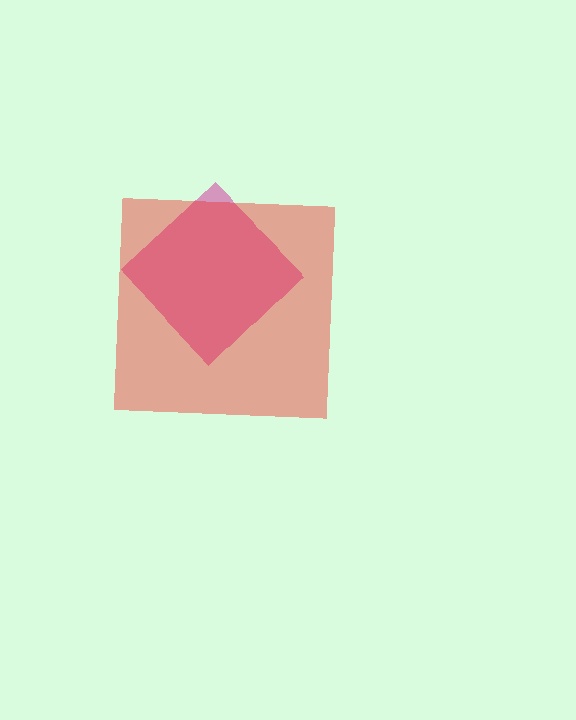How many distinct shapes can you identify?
There are 2 distinct shapes: a magenta diamond, a red square.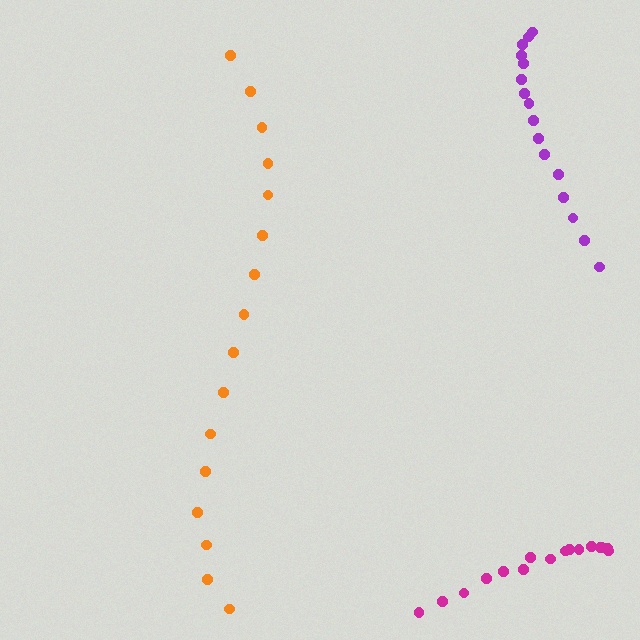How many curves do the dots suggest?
There are 3 distinct paths.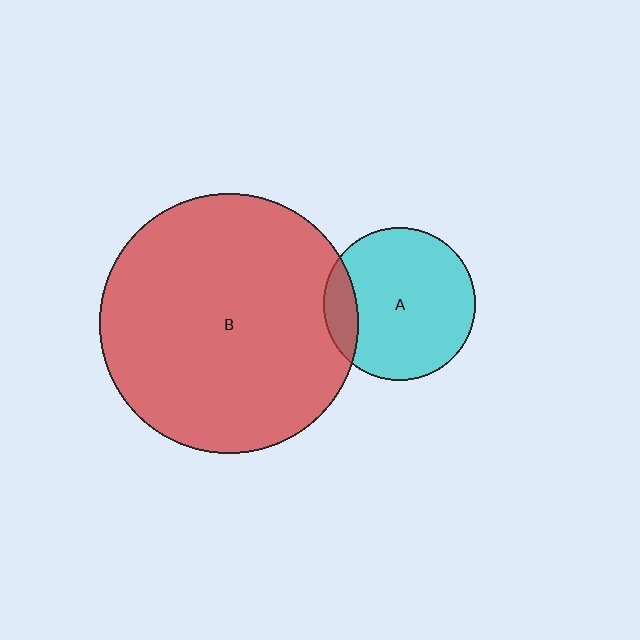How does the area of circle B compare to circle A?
Approximately 2.9 times.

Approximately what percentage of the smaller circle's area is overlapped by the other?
Approximately 15%.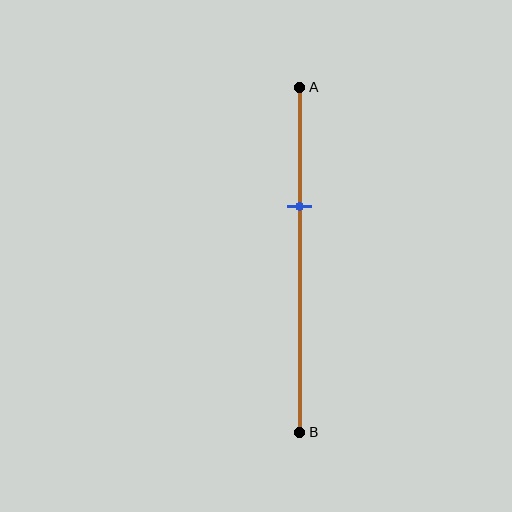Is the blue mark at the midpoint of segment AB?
No, the mark is at about 35% from A, not at the 50% midpoint.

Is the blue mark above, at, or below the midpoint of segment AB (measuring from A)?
The blue mark is above the midpoint of segment AB.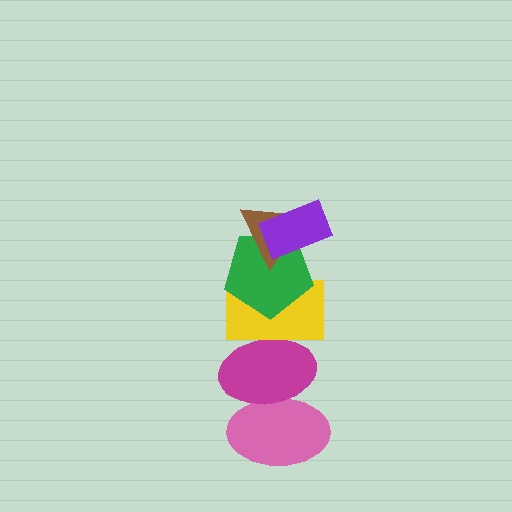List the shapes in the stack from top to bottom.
From top to bottom: the purple rectangle, the brown triangle, the green pentagon, the yellow rectangle, the magenta ellipse, the pink ellipse.